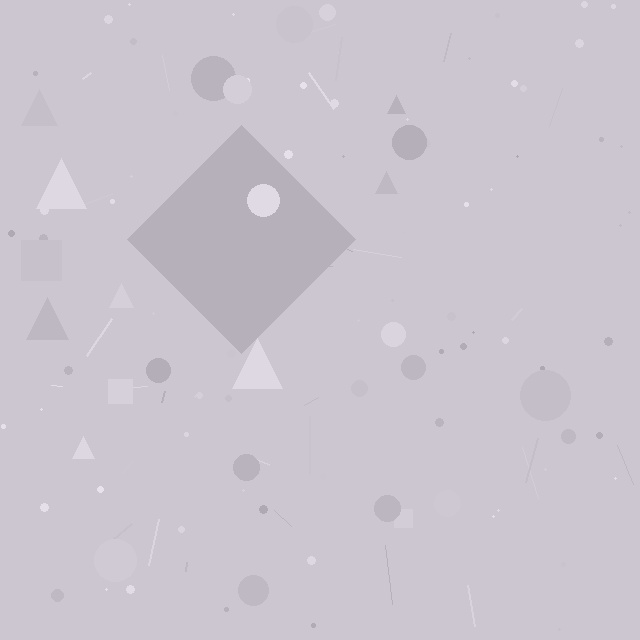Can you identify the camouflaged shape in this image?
The camouflaged shape is a diamond.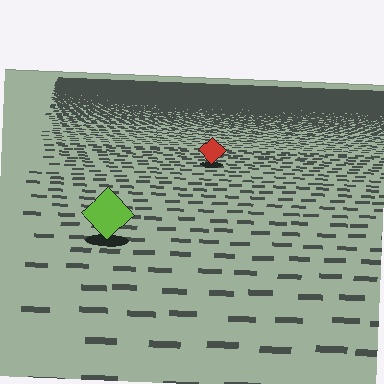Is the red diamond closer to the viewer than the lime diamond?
No. The lime diamond is closer — you can tell from the texture gradient: the ground texture is coarser near it.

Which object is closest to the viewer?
The lime diamond is closest. The texture marks near it are larger and more spread out.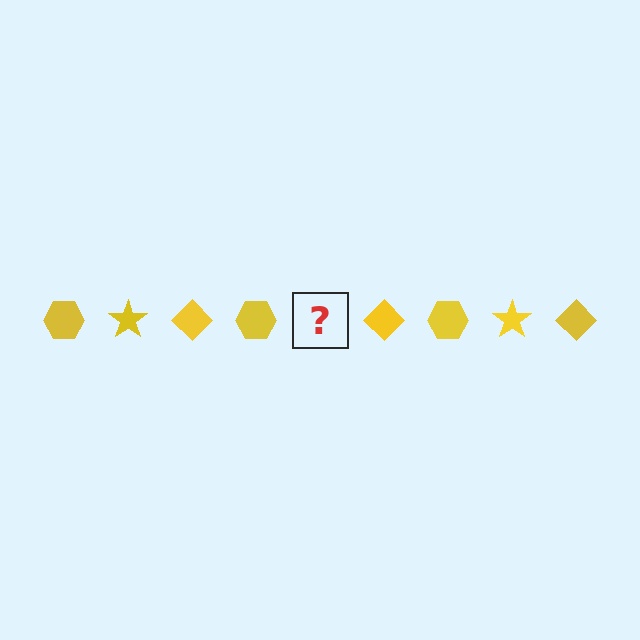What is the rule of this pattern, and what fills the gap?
The rule is that the pattern cycles through hexagon, star, diamond shapes in yellow. The gap should be filled with a yellow star.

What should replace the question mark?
The question mark should be replaced with a yellow star.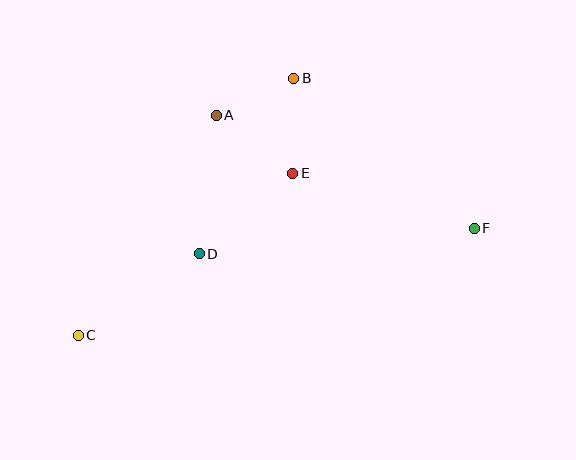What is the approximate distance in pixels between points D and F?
The distance between D and F is approximately 276 pixels.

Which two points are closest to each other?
Points A and B are closest to each other.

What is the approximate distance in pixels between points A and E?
The distance between A and E is approximately 96 pixels.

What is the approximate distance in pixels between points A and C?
The distance between A and C is approximately 260 pixels.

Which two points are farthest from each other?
Points C and F are farthest from each other.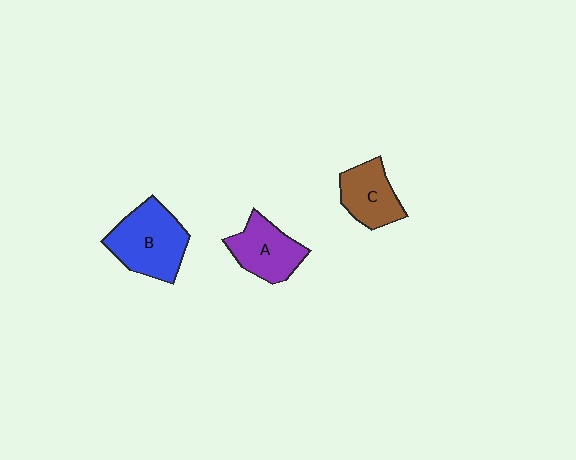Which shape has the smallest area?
Shape C (brown).